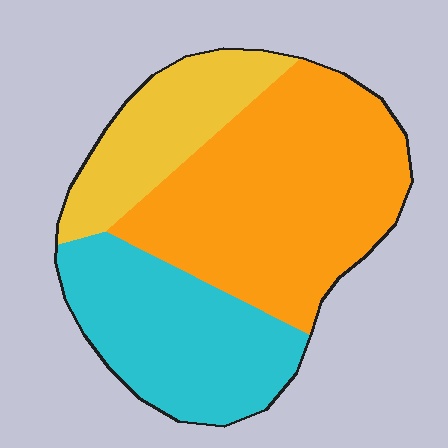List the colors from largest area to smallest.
From largest to smallest: orange, cyan, yellow.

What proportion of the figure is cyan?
Cyan covers 31% of the figure.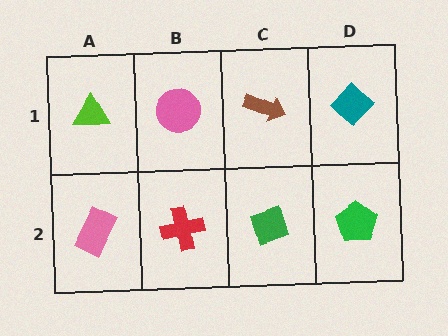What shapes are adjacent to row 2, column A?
A lime triangle (row 1, column A), a red cross (row 2, column B).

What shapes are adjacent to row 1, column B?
A red cross (row 2, column B), a lime triangle (row 1, column A), a brown arrow (row 1, column C).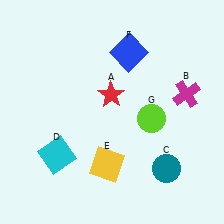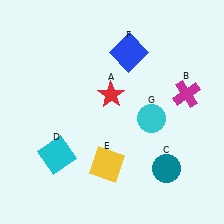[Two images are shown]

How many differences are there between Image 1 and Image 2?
There is 1 difference between the two images.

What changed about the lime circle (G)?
In Image 1, G is lime. In Image 2, it changed to cyan.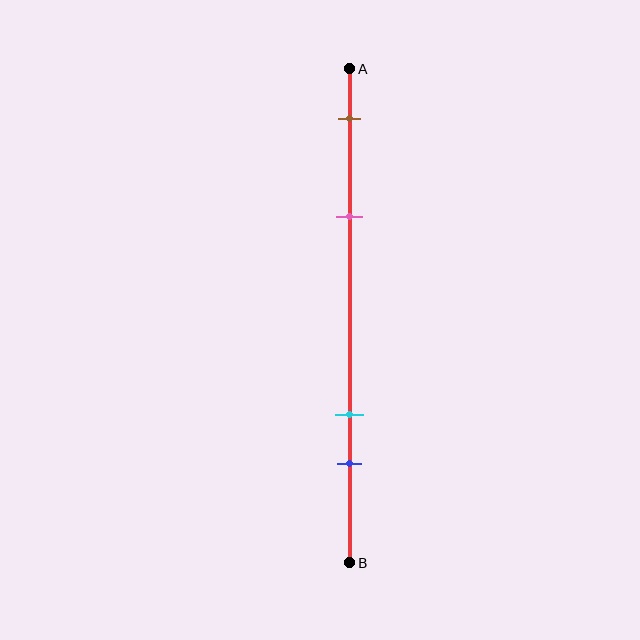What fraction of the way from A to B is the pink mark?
The pink mark is approximately 30% (0.3) of the way from A to B.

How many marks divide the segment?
There are 4 marks dividing the segment.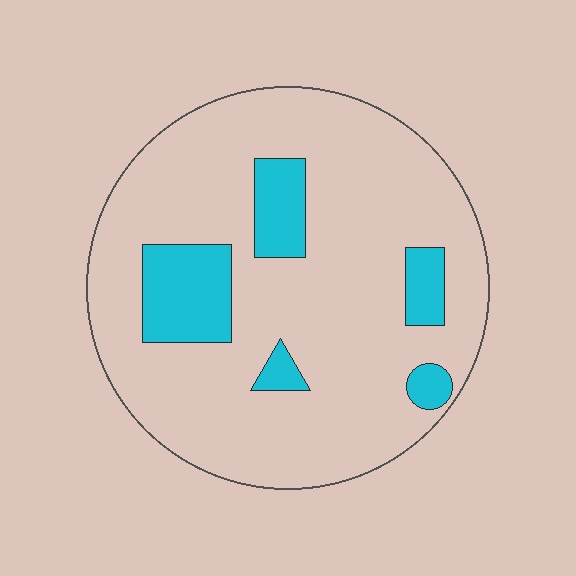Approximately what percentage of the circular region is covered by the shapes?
Approximately 15%.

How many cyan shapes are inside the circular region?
5.